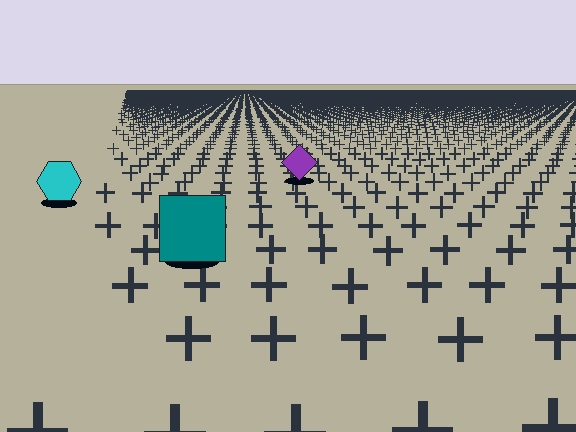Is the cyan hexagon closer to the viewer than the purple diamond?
Yes. The cyan hexagon is closer — you can tell from the texture gradient: the ground texture is coarser near it.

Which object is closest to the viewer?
The teal square is closest. The texture marks near it are larger and more spread out.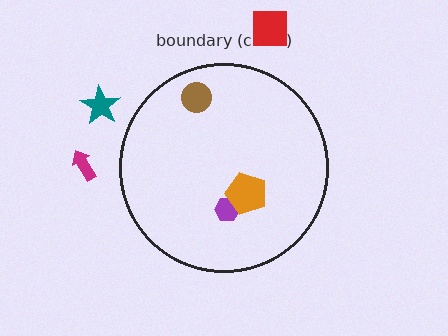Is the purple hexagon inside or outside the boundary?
Inside.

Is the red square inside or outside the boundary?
Outside.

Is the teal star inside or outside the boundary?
Outside.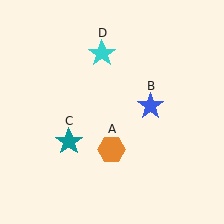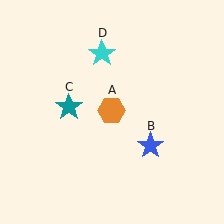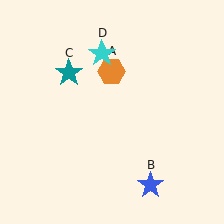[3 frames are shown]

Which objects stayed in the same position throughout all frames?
Cyan star (object D) remained stationary.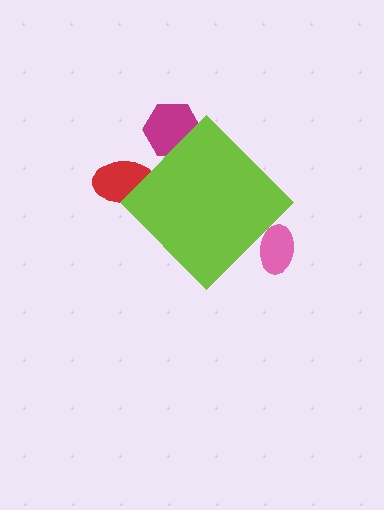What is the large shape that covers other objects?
A lime diamond.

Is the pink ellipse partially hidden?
Yes, the pink ellipse is partially hidden behind the lime diamond.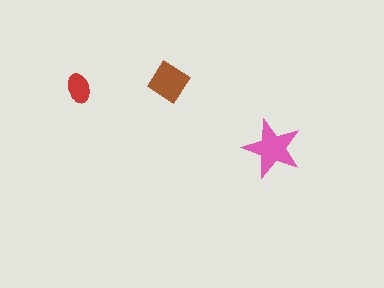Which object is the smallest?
The red ellipse.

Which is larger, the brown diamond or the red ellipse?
The brown diamond.